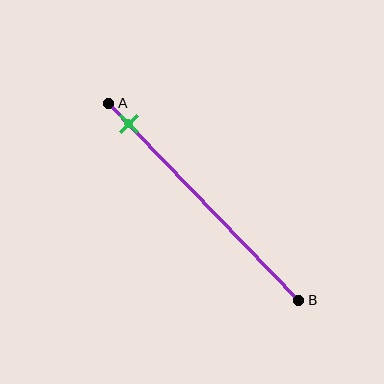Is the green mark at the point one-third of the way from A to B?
No, the mark is at about 10% from A, not at the 33% one-third point.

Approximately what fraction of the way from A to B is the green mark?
The green mark is approximately 10% of the way from A to B.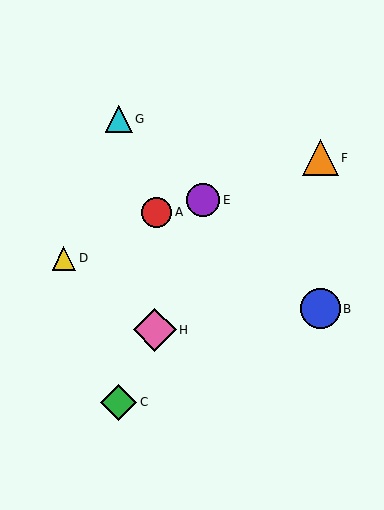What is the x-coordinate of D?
Object D is at x≈64.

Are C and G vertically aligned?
Yes, both are at x≈119.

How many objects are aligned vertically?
2 objects (C, G) are aligned vertically.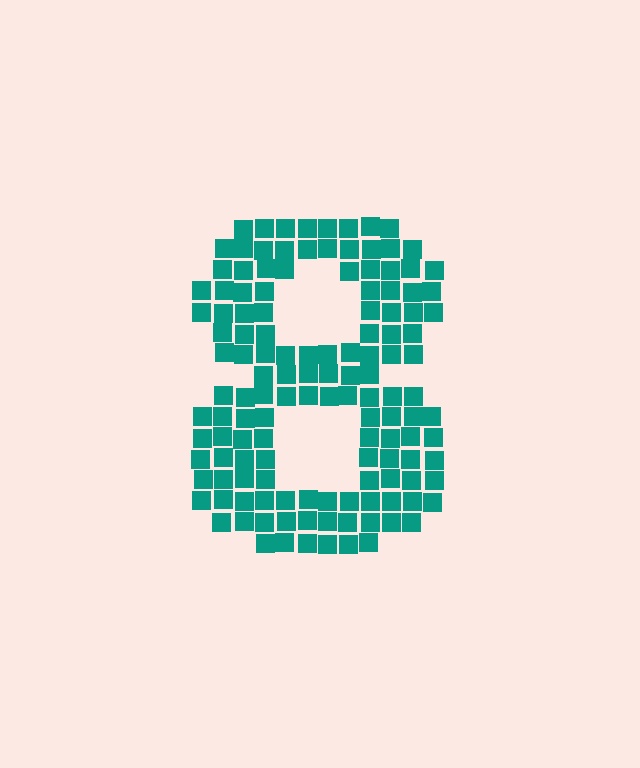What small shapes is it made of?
It is made of small squares.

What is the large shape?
The large shape is the digit 8.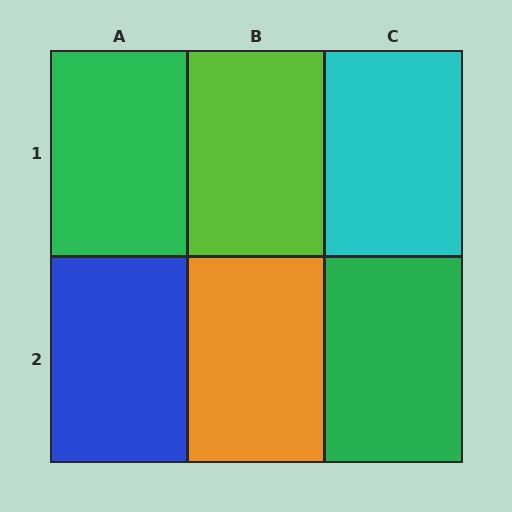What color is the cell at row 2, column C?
Green.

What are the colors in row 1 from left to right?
Green, lime, cyan.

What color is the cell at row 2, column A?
Blue.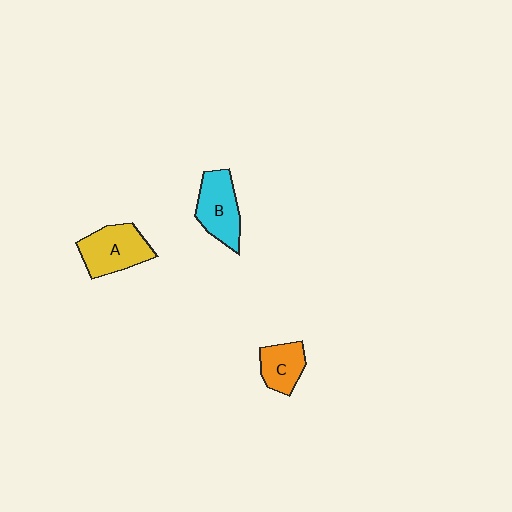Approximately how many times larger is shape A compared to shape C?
Approximately 1.5 times.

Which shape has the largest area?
Shape A (yellow).